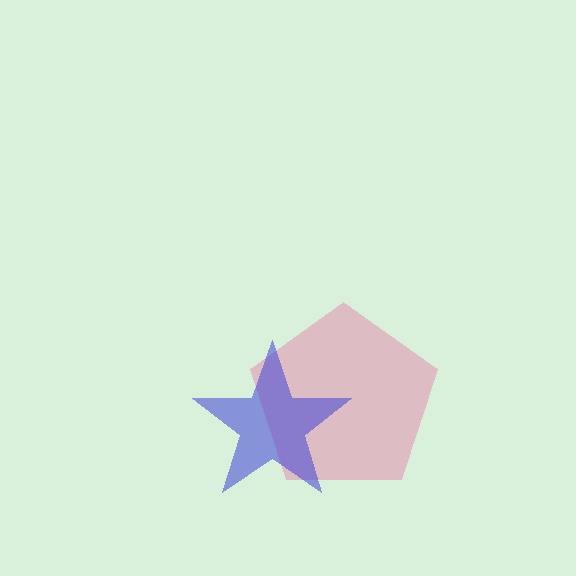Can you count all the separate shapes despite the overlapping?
Yes, there are 2 separate shapes.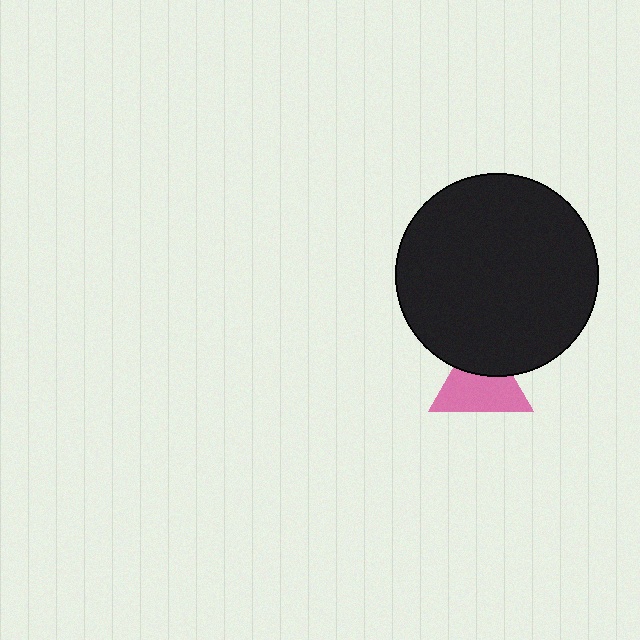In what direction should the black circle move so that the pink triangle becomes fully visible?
The black circle should move up. That is the shortest direction to clear the overlap and leave the pink triangle fully visible.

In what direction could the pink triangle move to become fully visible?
The pink triangle could move down. That would shift it out from behind the black circle entirely.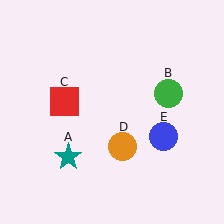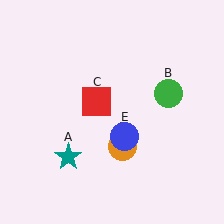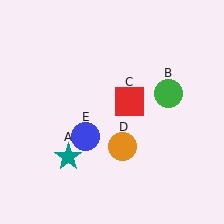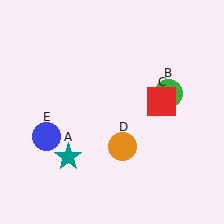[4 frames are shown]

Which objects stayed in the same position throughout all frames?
Teal star (object A) and green circle (object B) and orange circle (object D) remained stationary.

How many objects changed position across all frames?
2 objects changed position: red square (object C), blue circle (object E).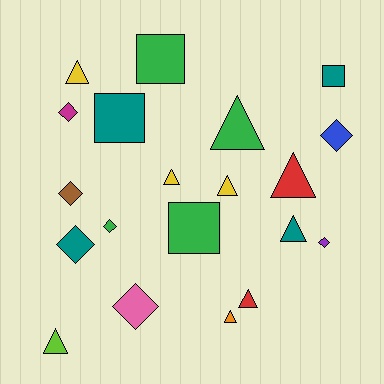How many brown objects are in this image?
There is 1 brown object.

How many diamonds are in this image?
There are 7 diamonds.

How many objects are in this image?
There are 20 objects.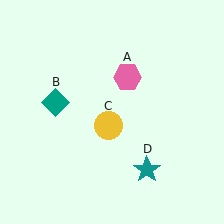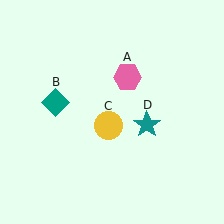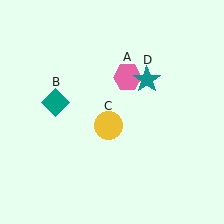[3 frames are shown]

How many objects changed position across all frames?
1 object changed position: teal star (object D).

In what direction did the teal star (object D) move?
The teal star (object D) moved up.